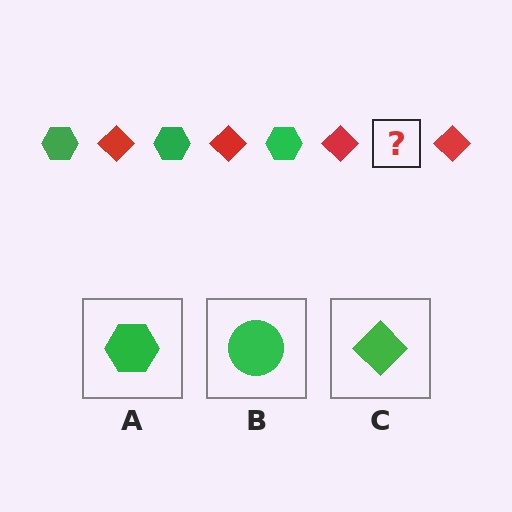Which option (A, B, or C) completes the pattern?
A.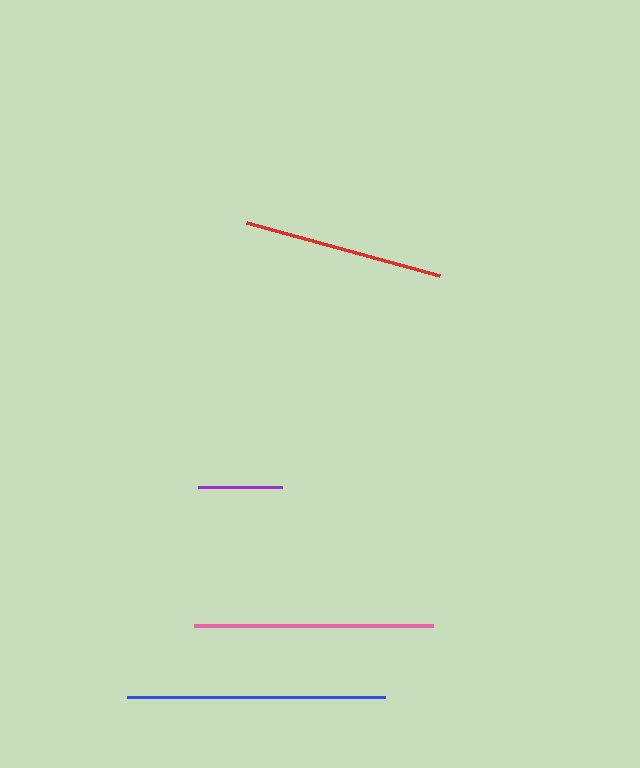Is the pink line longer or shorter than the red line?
The pink line is longer than the red line.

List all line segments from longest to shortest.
From longest to shortest: blue, pink, red, purple.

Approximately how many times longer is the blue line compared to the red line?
The blue line is approximately 1.3 times the length of the red line.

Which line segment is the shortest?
The purple line is the shortest at approximately 83 pixels.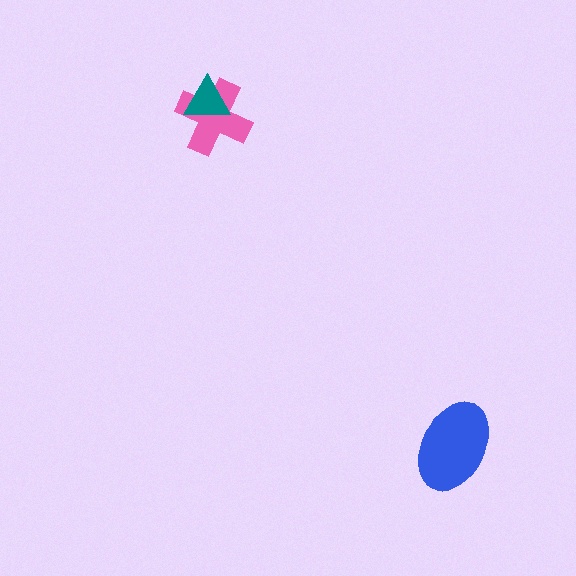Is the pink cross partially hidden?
Yes, it is partially covered by another shape.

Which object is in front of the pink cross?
The teal triangle is in front of the pink cross.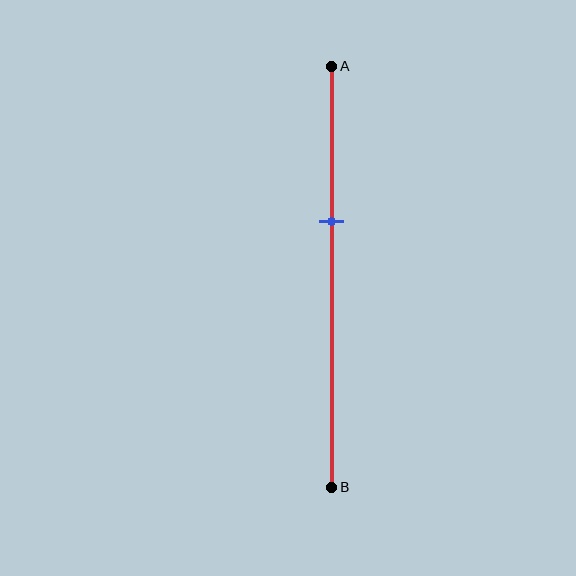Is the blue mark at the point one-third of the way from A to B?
No, the mark is at about 35% from A, not at the 33% one-third point.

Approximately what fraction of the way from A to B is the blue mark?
The blue mark is approximately 35% of the way from A to B.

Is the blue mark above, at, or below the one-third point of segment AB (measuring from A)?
The blue mark is below the one-third point of segment AB.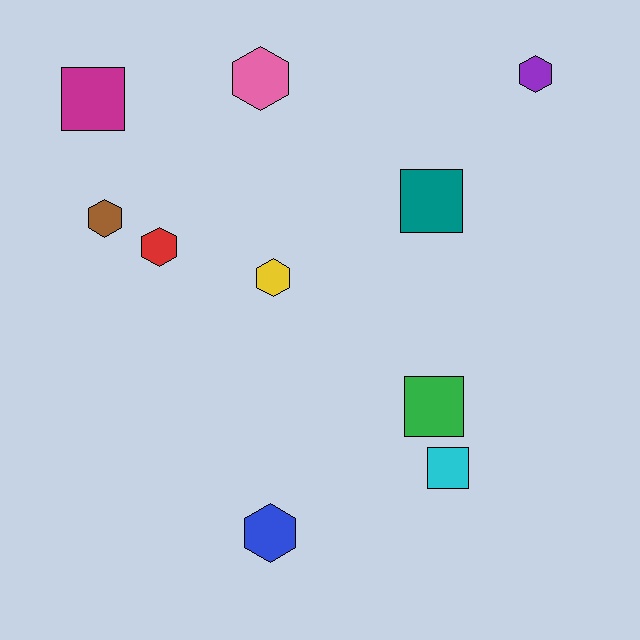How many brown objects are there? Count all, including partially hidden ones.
There is 1 brown object.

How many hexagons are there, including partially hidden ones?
There are 6 hexagons.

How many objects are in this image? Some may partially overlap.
There are 10 objects.